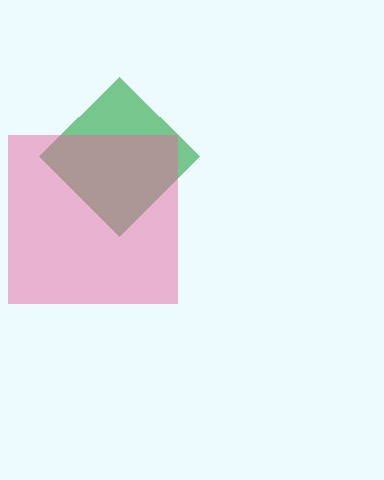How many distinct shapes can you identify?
There are 2 distinct shapes: a green diamond, a pink square.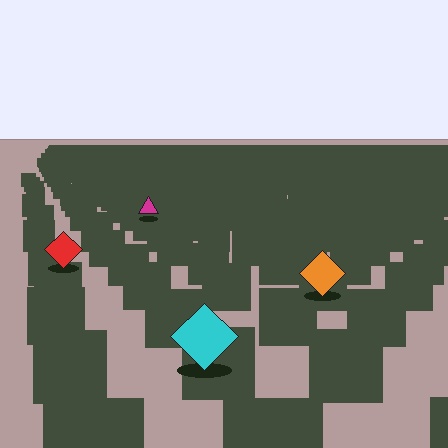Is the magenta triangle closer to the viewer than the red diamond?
No. The red diamond is closer — you can tell from the texture gradient: the ground texture is coarser near it.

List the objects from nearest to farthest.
From nearest to farthest: the cyan diamond, the orange diamond, the red diamond, the magenta triangle.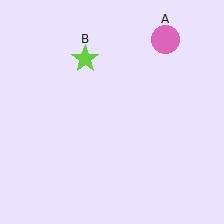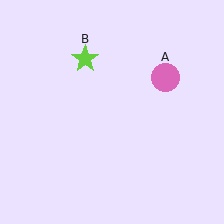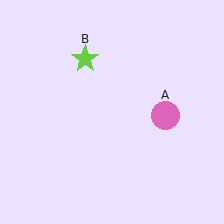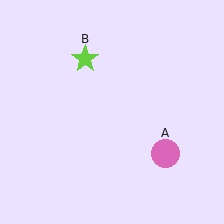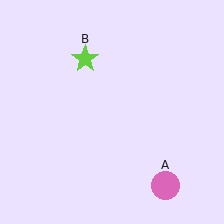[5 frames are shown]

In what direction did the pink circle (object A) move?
The pink circle (object A) moved down.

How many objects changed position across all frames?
1 object changed position: pink circle (object A).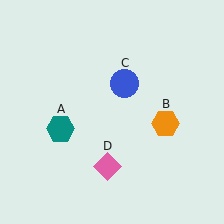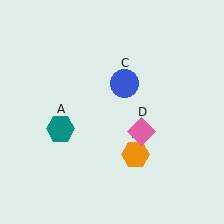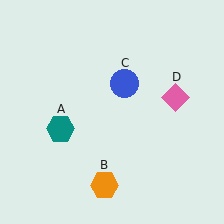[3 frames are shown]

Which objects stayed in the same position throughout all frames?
Teal hexagon (object A) and blue circle (object C) remained stationary.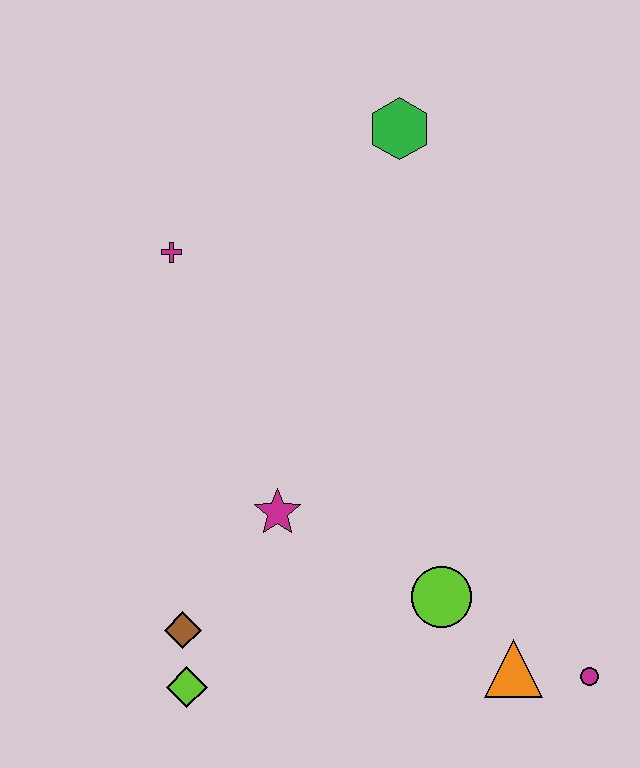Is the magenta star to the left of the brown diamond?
No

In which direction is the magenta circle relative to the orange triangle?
The magenta circle is to the right of the orange triangle.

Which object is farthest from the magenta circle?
The magenta cross is farthest from the magenta circle.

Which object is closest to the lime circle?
The orange triangle is closest to the lime circle.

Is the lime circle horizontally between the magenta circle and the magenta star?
Yes